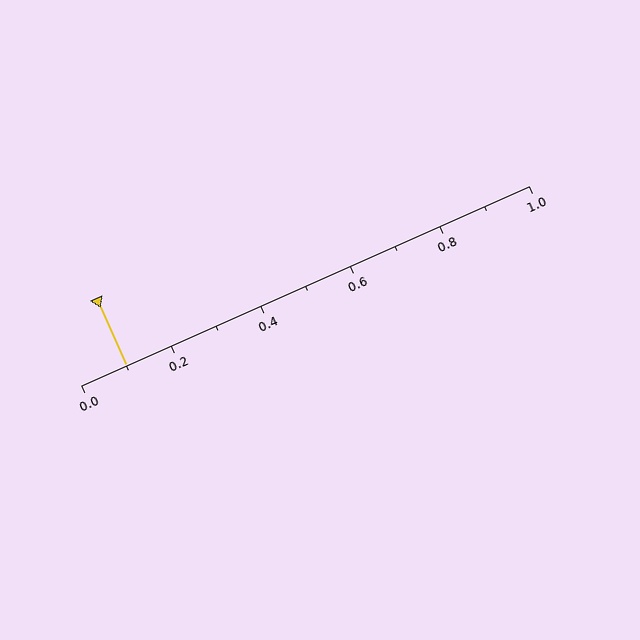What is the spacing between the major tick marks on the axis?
The major ticks are spaced 0.2 apart.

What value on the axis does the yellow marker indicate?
The marker indicates approximately 0.1.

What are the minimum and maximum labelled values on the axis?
The axis runs from 0.0 to 1.0.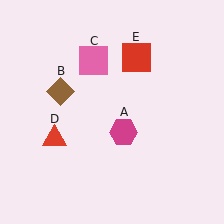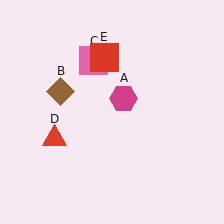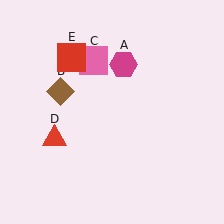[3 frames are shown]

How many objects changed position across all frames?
2 objects changed position: magenta hexagon (object A), red square (object E).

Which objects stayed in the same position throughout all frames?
Brown diamond (object B) and pink square (object C) and red triangle (object D) remained stationary.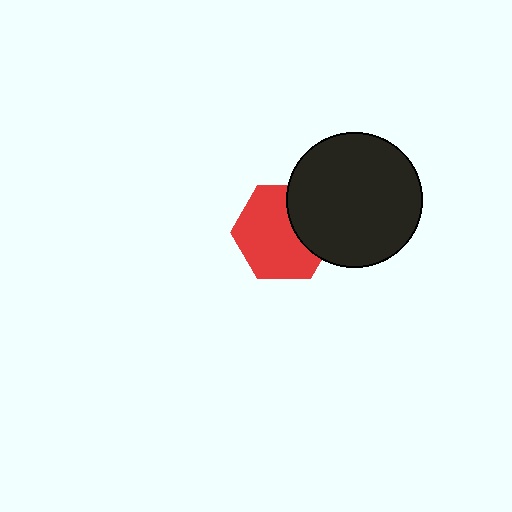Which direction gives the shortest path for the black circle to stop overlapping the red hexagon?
Moving right gives the shortest separation.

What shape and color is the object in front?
The object in front is a black circle.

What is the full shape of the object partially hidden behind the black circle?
The partially hidden object is a red hexagon.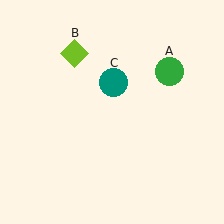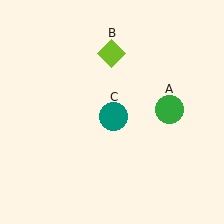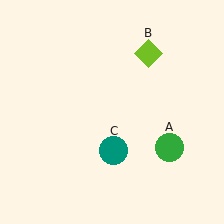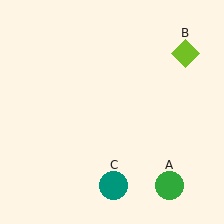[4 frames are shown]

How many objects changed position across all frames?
3 objects changed position: green circle (object A), lime diamond (object B), teal circle (object C).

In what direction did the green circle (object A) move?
The green circle (object A) moved down.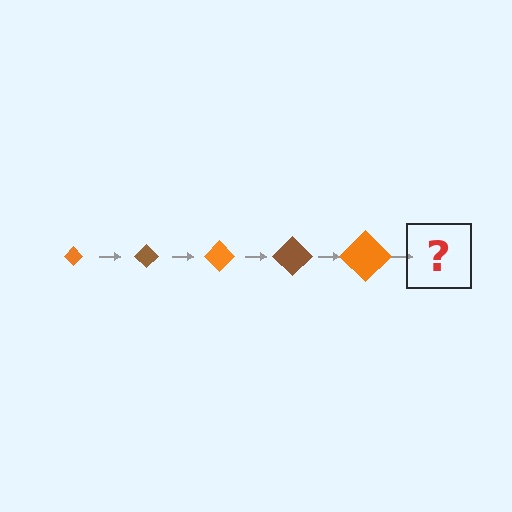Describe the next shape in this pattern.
It should be a brown diamond, larger than the previous one.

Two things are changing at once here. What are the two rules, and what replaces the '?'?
The two rules are that the diamond grows larger each step and the color cycles through orange and brown. The '?' should be a brown diamond, larger than the previous one.